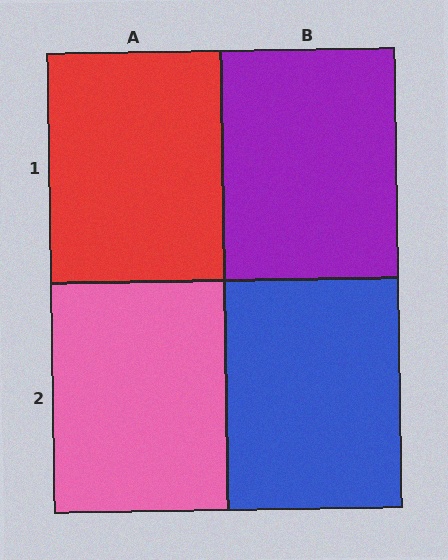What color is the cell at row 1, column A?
Red.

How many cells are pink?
1 cell is pink.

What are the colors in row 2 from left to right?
Pink, blue.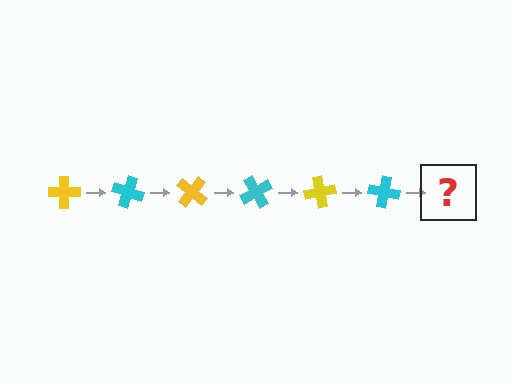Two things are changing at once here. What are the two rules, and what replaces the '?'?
The two rules are that it rotates 20 degrees each step and the color cycles through yellow and cyan. The '?' should be a yellow cross, rotated 120 degrees from the start.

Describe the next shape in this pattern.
It should be a yellow cross, rotated 120 degrees from the start.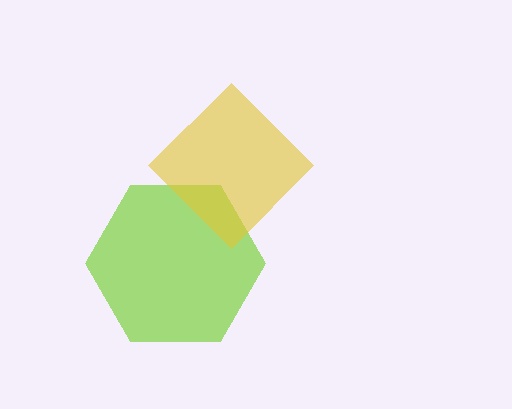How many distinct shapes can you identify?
There are 2 distinct shapes: a lime hexagon, a yellow diamond.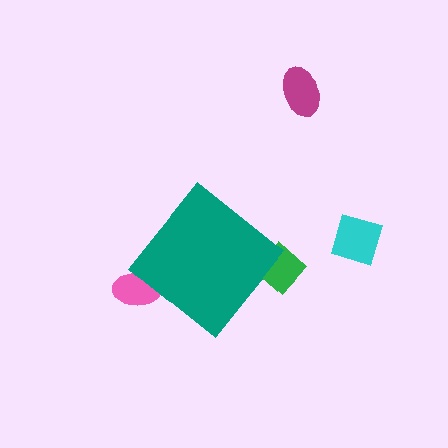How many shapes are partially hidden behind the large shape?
2 shapes are partially hidden.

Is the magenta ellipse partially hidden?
No, the magenta ellipse is fully visible.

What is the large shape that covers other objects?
A teal diamond.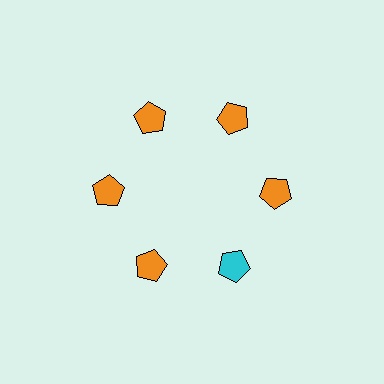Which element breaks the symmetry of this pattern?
The cyan pentagon at roughly the 5 o'clock position breaks the symmetry. All other shapes are orange pentagons.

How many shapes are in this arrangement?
There are 6 shapes arranged in a ring pattern.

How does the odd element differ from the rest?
It has a different color: cyan instead of orange.